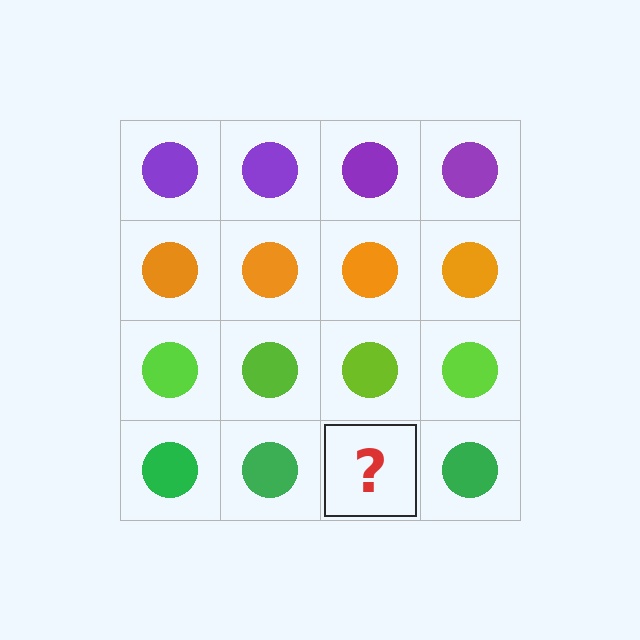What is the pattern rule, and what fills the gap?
The rule is that each row has a consistent color. The gap should be filled with a green circle.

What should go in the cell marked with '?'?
The missing cell should contain a green circle.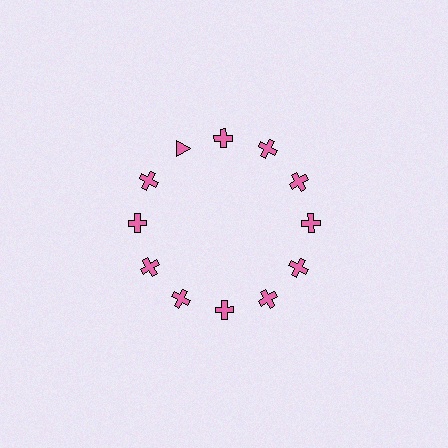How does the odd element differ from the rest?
It has a different shape: triangle instead of cross.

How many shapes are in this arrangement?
There are 12 shapes arranged in a ring pattern.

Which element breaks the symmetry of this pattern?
The pink triangle at roughly the 11 o'clock position breaks the symmetry. All other shapes are pink crosses.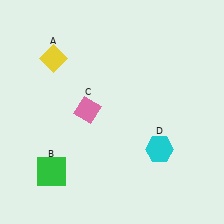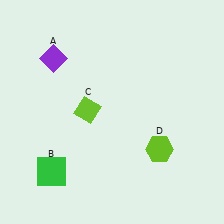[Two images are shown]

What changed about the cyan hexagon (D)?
In Image 1, D is cyan. In Image 2, it changed to lime.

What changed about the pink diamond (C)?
In Image 1, C is pink. In Image 2, it changed to lime.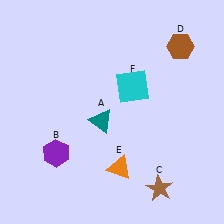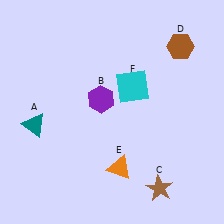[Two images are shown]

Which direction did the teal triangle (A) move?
The teal triangle (A) moved left.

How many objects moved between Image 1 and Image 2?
2 objects moved between the two images.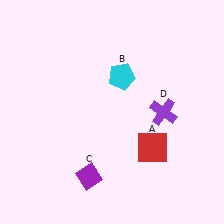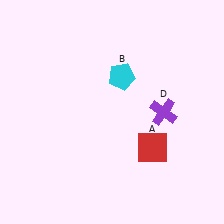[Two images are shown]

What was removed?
The purple diamond (C) was removed in Image 2.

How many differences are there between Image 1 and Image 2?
There is 1 difference between the two images.